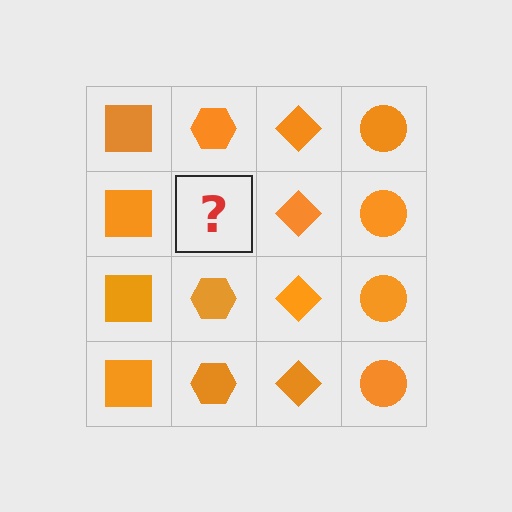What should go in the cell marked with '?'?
The missing cell should contain an orange hexagon.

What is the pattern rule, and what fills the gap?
The rule is that each column has a consistent shape. The gap should be filled with an orange hexagon.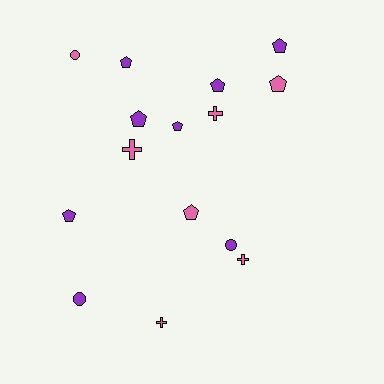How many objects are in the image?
There are 15 objects.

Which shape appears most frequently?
Pentagon, with 8 objects.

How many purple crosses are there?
There are no purple crosses.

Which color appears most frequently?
Purple, with 8 objects.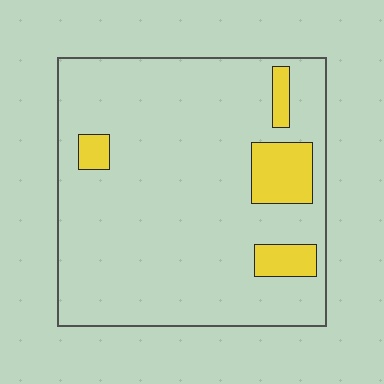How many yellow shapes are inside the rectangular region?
4.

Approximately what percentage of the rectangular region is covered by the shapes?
Approximately 10%.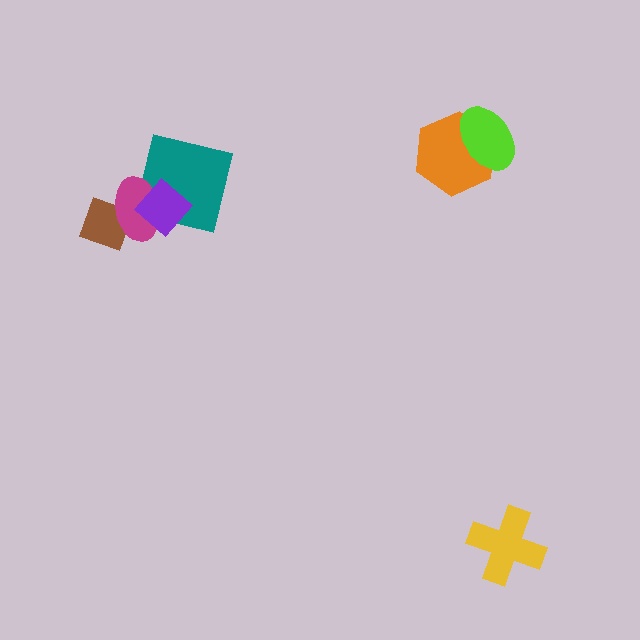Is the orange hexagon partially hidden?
Yes, it is partially covered by another shape.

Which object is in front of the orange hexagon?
The lime ellipse is in front of the orange hexagon.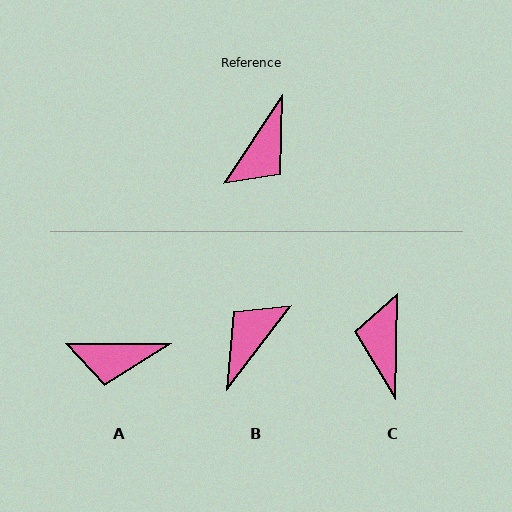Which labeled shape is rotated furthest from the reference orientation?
B, about 176 degrees away.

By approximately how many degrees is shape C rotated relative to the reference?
Approximately 147 degrees clockwise.